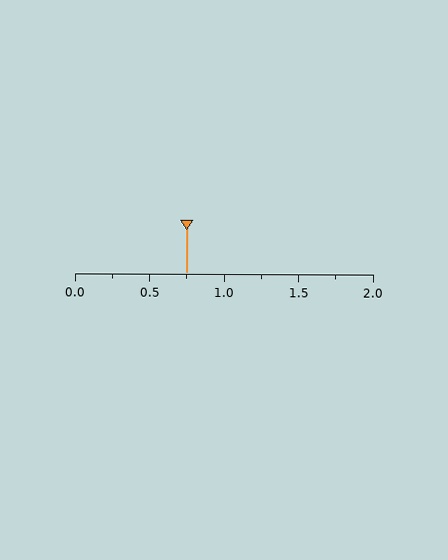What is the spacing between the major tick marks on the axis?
The major ticks are spaced 0.5 apart.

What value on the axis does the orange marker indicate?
The marker indicates approximately 0.75.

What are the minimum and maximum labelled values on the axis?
The axis runs from 0.0 to 2.0.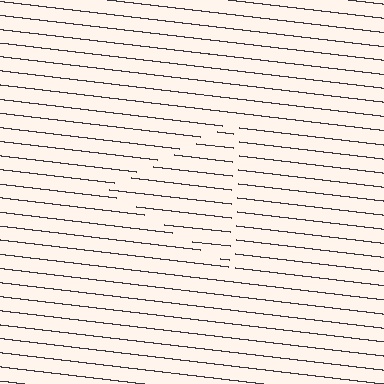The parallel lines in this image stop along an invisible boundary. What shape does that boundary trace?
An illusory triangle. The interior of the shape contains the same grating, shifted by half a period — the contour is defined by the phase discontinuity where line-ends from the inner and outer gratings abut.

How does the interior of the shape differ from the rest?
The interior of the shape contains the same grating, shifted by half a period — the contour is defined by the phase discontinuity where line-ends from the inner and outer gratings abut.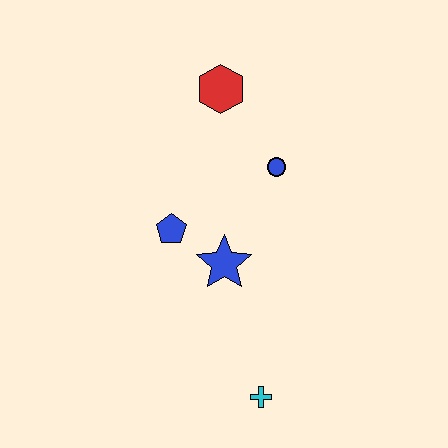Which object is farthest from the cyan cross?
The red hexagon is farthest from the cyan cross.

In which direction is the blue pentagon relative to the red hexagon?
The blue pentagon is below the red hexagon.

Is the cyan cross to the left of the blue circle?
Yes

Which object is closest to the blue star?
The blue pentagon is closest to the blue star.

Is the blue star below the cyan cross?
No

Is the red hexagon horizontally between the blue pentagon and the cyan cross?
Yes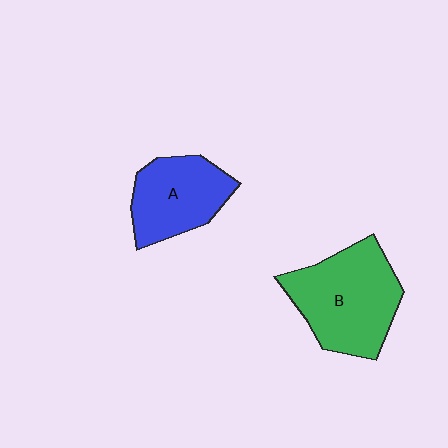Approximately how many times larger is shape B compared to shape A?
Approximately 1.4 times.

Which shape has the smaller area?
Shape A (blue).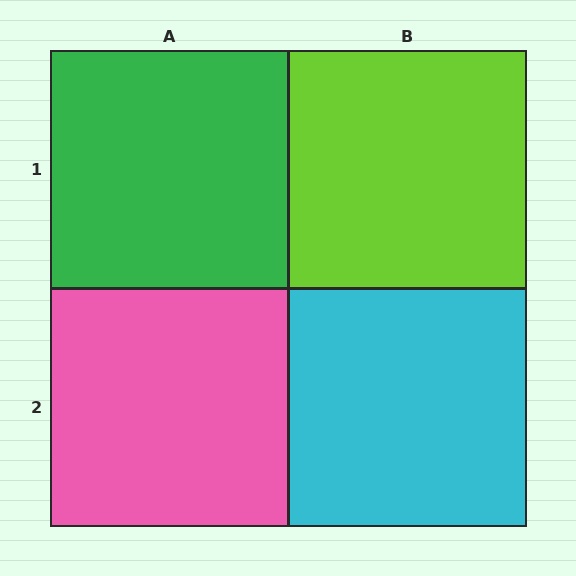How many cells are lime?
1 cell is lime.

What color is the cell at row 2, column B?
Cyan.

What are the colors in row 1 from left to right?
Green, lime.